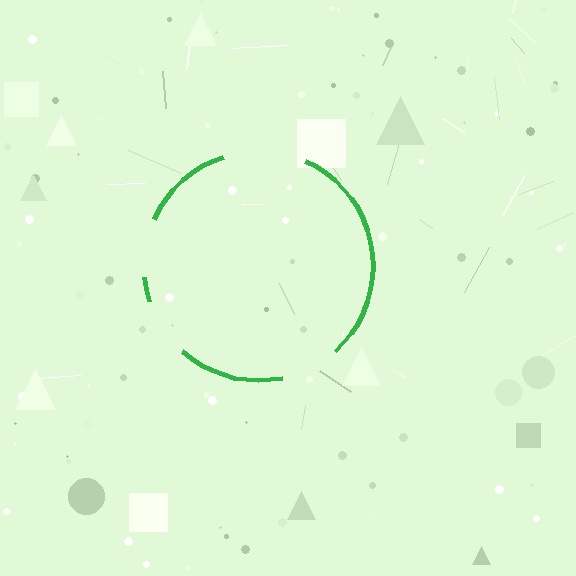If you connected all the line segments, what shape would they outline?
They would outline a circle.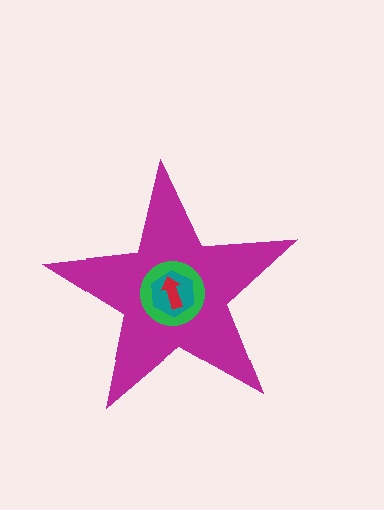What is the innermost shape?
The red arrow.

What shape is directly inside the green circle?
The teal hexagon.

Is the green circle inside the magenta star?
Yes.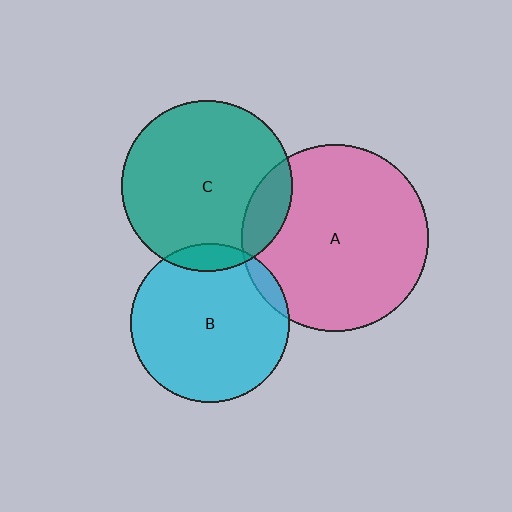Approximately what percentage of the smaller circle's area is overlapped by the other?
Approximately 15%.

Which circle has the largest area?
Circle A (pink).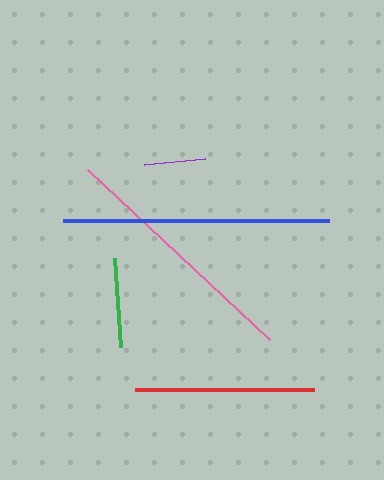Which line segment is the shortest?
The purple line is the shortest at approximately 61 pixels.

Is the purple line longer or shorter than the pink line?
The pink line is longer than the purple line.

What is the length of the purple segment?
The purple segment is approximately 61 pixels long.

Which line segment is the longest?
The blue line is the longest at approximately 267 pixels.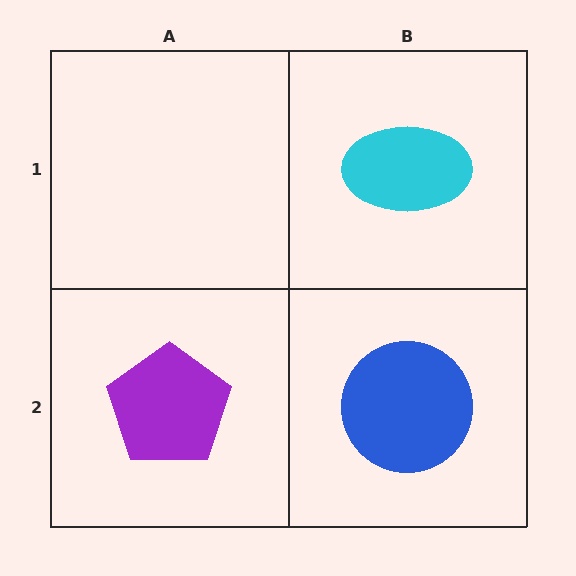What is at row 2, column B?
A blue circle.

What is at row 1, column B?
A cyan ellipse.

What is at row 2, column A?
A purple pentagon.